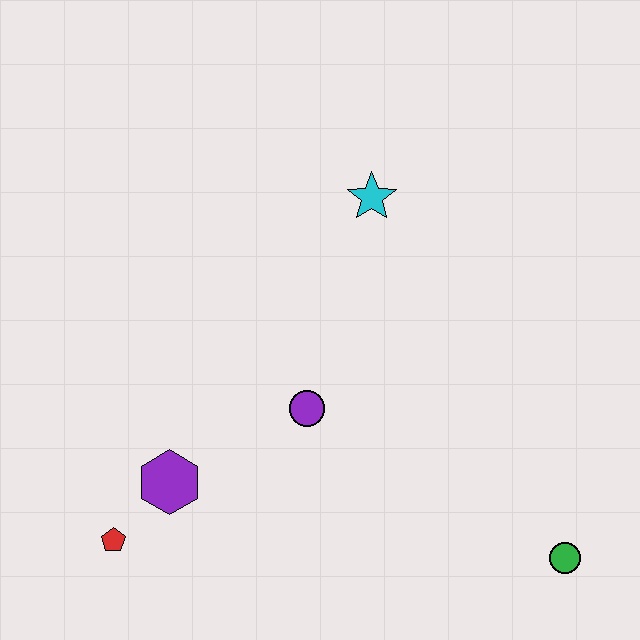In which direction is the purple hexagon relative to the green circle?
The purple hexagon is to the left of the green circle.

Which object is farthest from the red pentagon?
The green circle is farthest from the red pentagon.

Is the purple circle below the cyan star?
Yes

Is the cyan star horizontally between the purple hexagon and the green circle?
Yes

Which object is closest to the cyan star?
The purple circle is closest to the cyan star.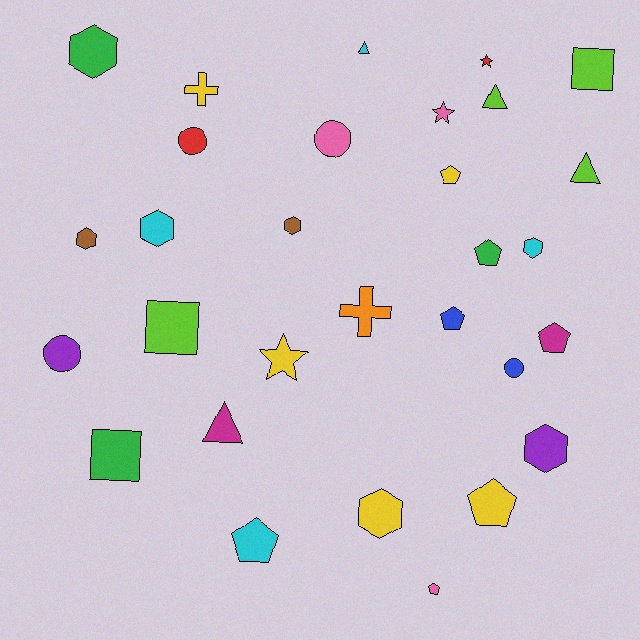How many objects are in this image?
There are 30 objects.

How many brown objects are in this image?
There are 2 brown objects.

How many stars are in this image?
There are 3 stars.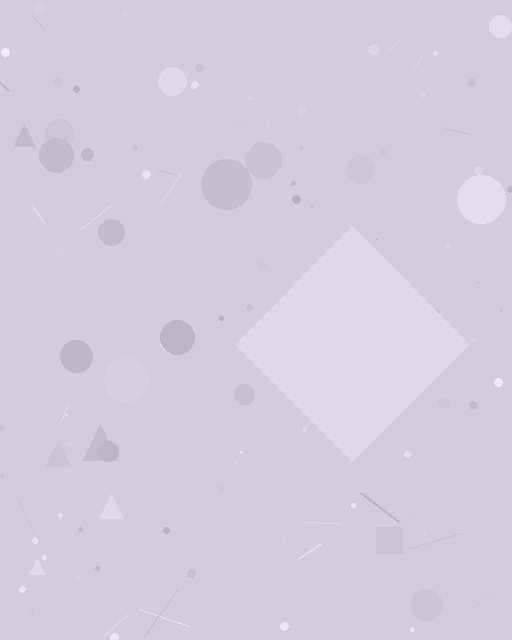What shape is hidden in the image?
A diamond is hidden in the image.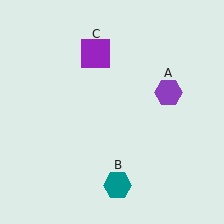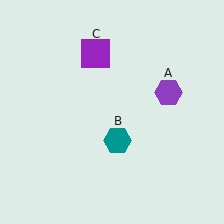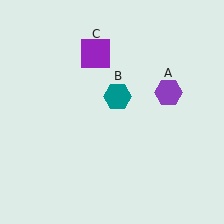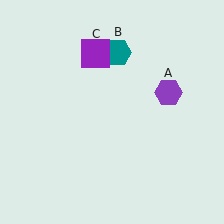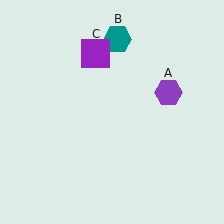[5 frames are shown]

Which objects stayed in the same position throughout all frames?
Purple hexagon (object A) and purple square (object C) remained stationary.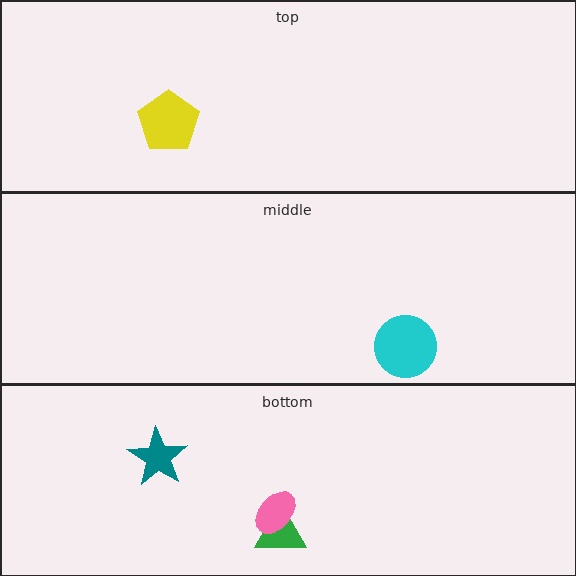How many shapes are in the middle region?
1.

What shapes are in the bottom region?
The green triangle, the teal star, the pink ellipse.